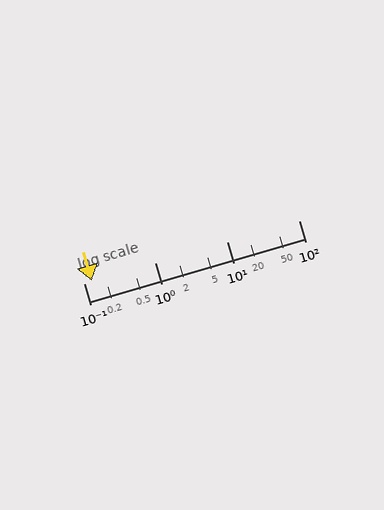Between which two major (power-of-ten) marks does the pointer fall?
The pointer is between 0.1 and 1.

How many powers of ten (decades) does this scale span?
The scale spans 3 decades, from 0.1 to 100.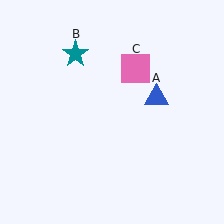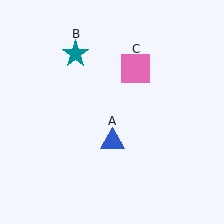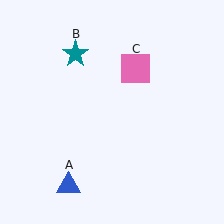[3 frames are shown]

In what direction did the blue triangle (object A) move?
The blue triangle (object A) moved down and to the left.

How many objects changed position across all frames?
1 object changed position: blue triangle (object A).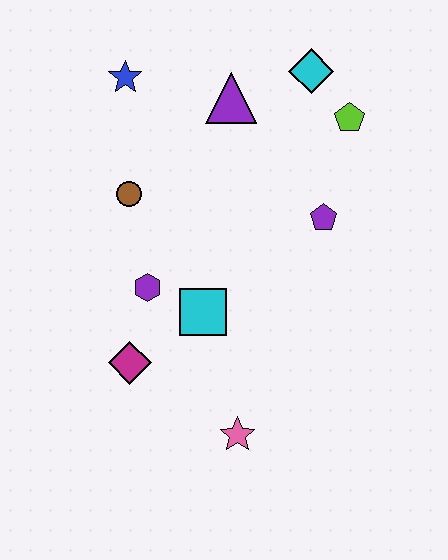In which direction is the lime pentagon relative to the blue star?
The lime pentagon is to the right of the blue star.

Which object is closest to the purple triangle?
The cyan diamond is closest to the purple triangle.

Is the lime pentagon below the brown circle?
No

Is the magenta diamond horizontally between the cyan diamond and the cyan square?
No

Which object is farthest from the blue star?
The pink star is farthest from the blue star.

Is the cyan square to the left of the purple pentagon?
Yes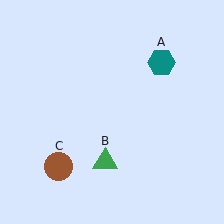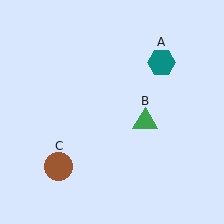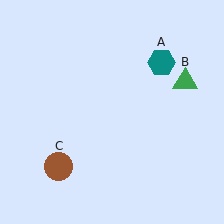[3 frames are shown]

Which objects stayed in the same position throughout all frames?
Teal hexagon (object A) and brown circle (object C) remained stationary.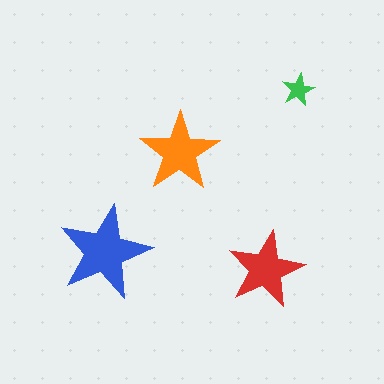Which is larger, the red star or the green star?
The red one.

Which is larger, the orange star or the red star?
The orange one.